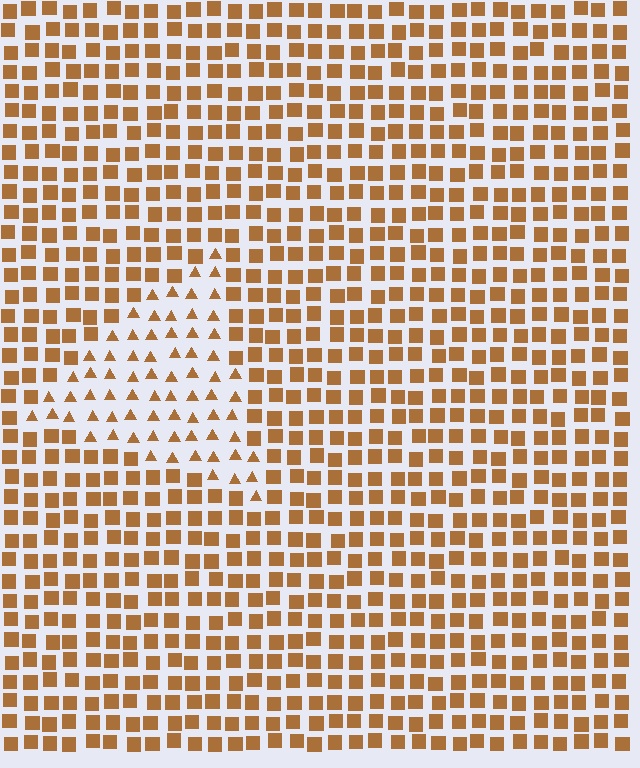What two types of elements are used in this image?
The image uses triangles inside the triangle region and squares outside it.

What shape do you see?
I see a triangle.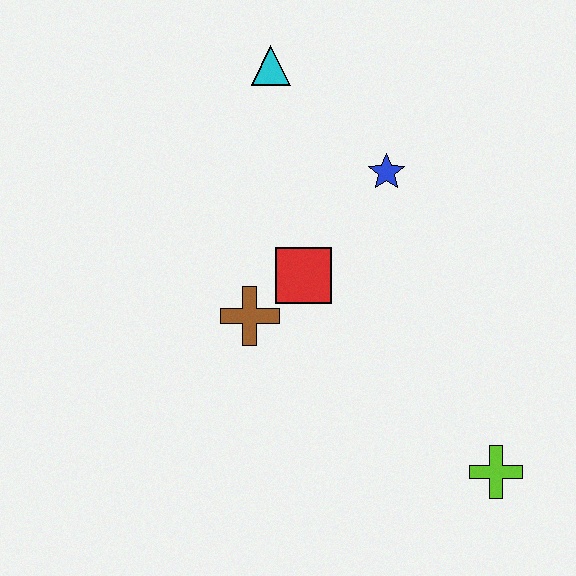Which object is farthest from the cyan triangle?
The lime cross is farthest from the cyan triangle.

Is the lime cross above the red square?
No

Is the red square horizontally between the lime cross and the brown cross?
Yes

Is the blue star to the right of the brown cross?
Yes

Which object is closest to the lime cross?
The red square is closest to the lime cross.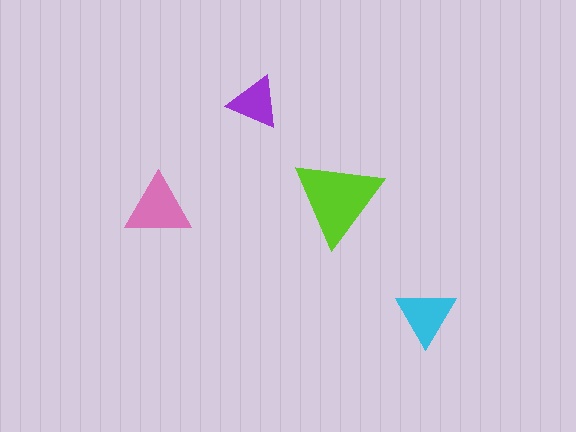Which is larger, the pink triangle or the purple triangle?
The pink one.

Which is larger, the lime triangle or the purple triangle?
The lime one.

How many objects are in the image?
There are 4 objects in the image.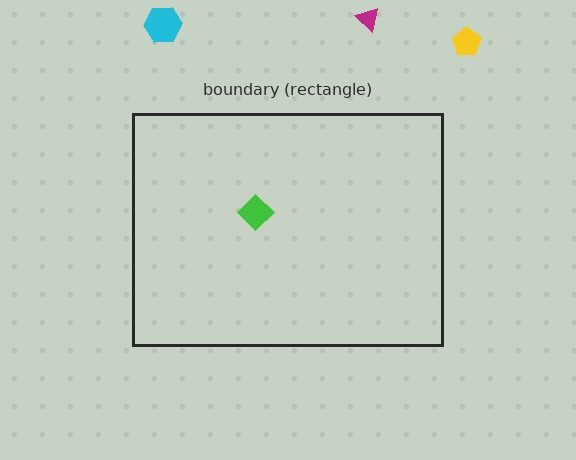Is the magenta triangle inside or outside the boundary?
Outside.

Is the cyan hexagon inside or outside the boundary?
Outside.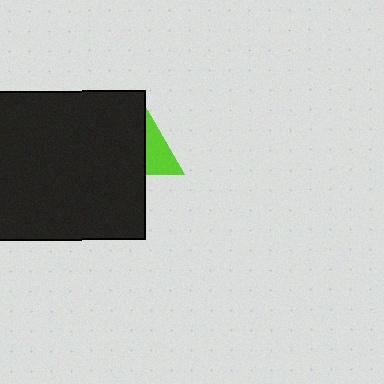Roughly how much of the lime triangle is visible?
A small part of it is visible (roughly 38%).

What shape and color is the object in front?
The object in front is a black square.